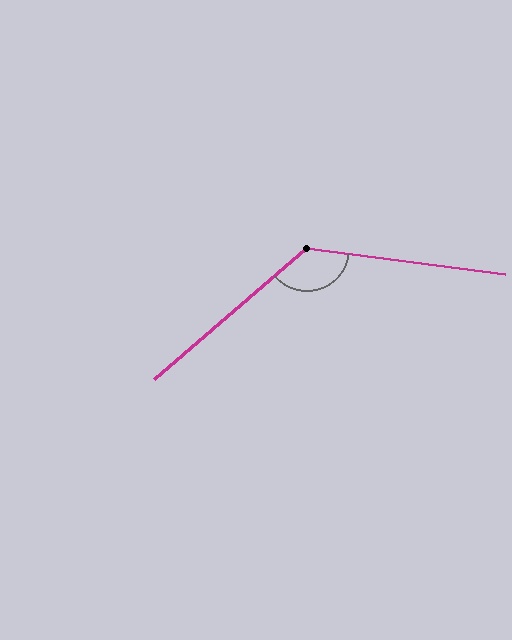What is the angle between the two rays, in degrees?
Approximately 132 degrees.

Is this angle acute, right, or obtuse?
It is obtuse.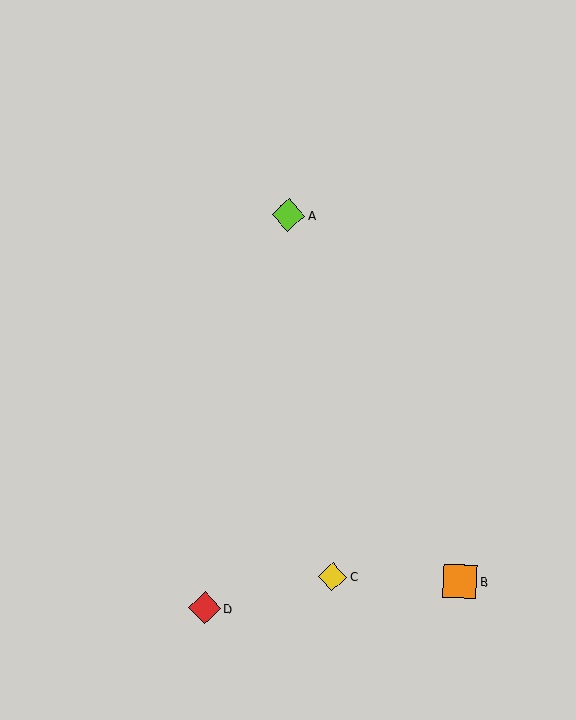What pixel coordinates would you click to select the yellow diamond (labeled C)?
Click at (333, 577) to select the yellow diamond C.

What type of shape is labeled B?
Shape B is an orange square.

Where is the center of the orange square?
The center of the orange square is at (460, 581).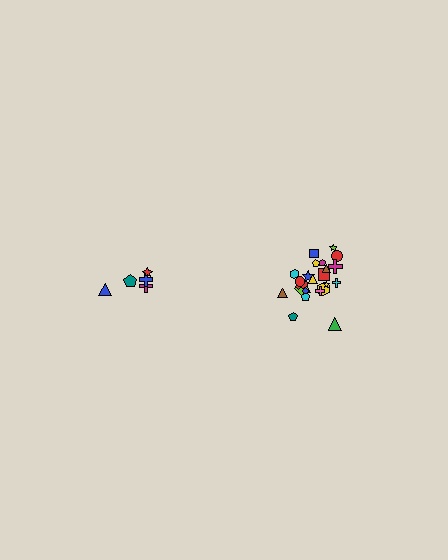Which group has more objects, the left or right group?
The right group.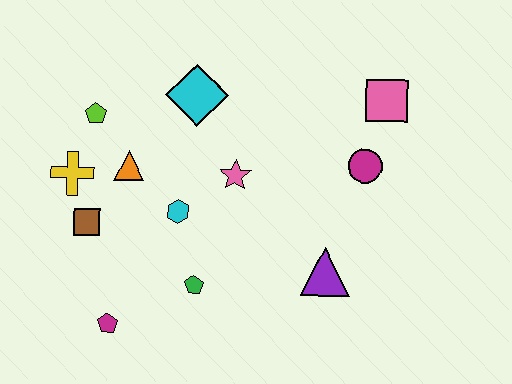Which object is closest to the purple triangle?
The magenta circle is closest to the purple triangle.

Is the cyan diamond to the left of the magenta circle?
Yes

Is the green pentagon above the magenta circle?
No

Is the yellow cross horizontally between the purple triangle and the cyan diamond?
No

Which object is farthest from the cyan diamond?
The magenta pentagon is farthest from the cyan diamond.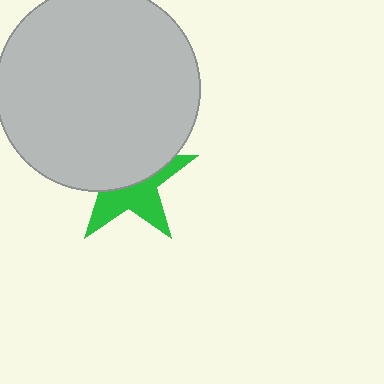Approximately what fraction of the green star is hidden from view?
Roughly 54% of the green star is hidden behind the light gray circle.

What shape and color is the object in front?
The object in front is a light gray circle.